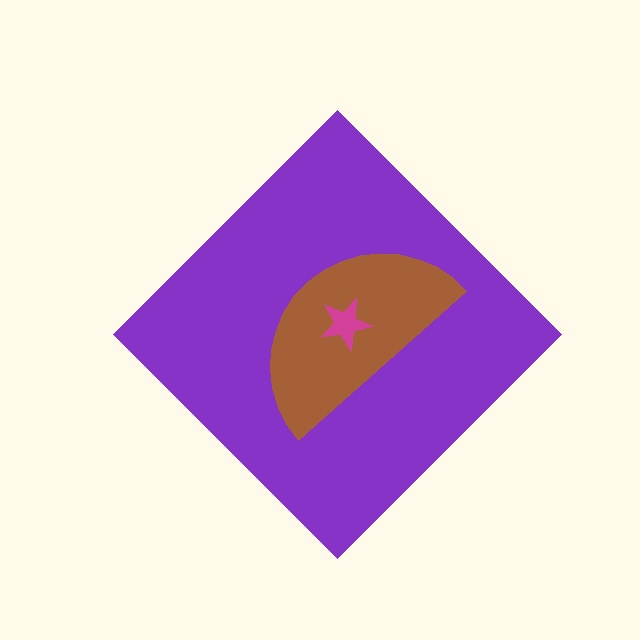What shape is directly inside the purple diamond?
The brown semicircle.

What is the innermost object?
The magenta star.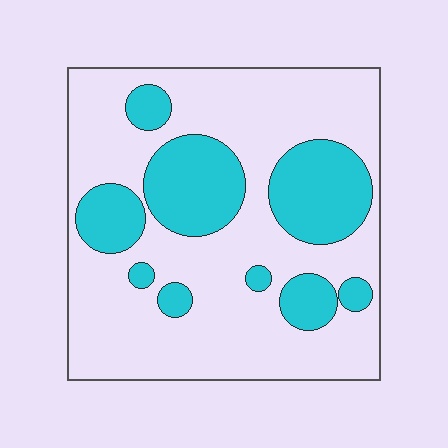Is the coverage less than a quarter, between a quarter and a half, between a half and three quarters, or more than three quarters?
Between a quarter and a half.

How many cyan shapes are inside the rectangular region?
9.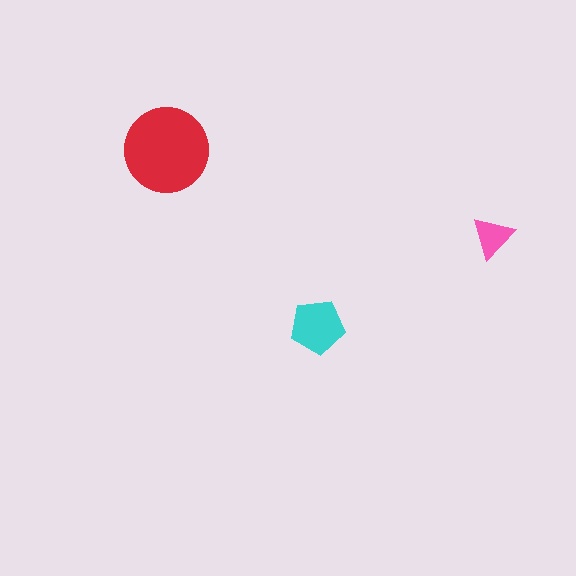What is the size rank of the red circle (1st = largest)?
1st.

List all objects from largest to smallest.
The red circle, the cyan pentagon, the pink triangle.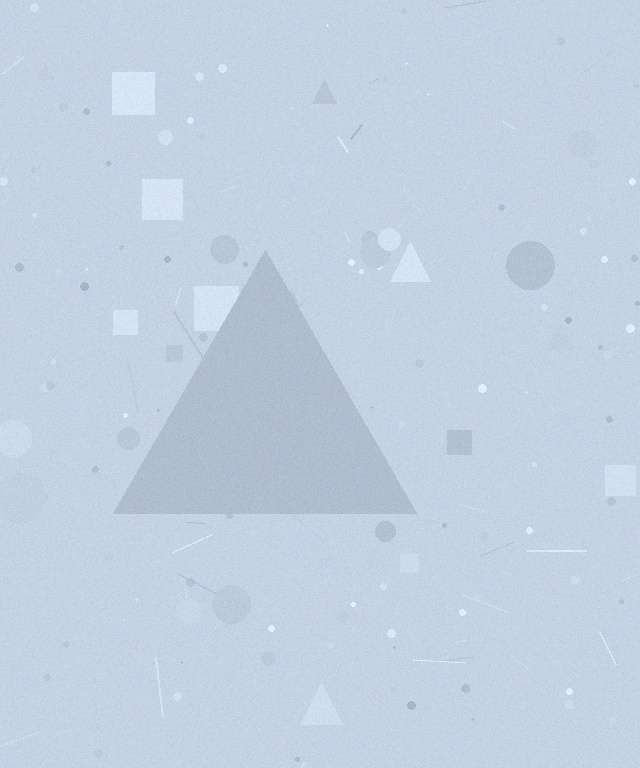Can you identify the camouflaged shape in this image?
The camouflaged shape is a triangle.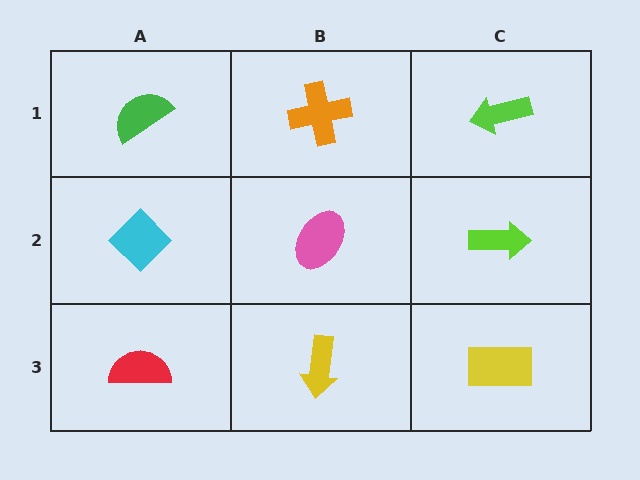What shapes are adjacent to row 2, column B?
An orange cross (row 1, column B), a yellow arrow (row 3, column B), a cyan diamond (row 2, column A), a lime arrow (row 2, column C).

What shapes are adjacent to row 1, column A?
A cyan diamond (row 2, column A), an orange cross (row 1, column B).